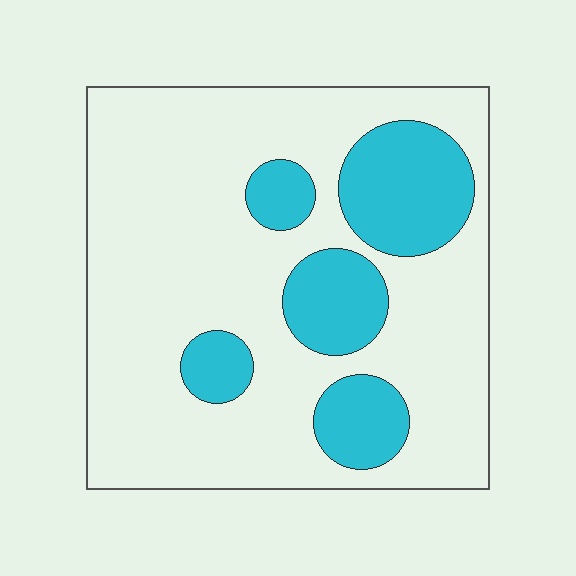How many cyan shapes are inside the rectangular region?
5.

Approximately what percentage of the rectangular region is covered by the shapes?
Approximately 25%.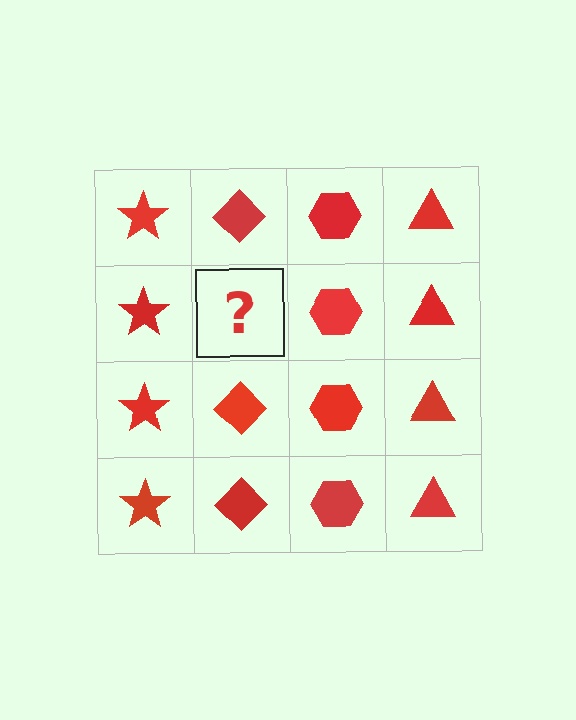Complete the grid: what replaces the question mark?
The question mark should be replaced with a red diamond.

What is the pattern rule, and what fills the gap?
The rule is that each column has a consistent shape. The gap should be filled with a red diamond.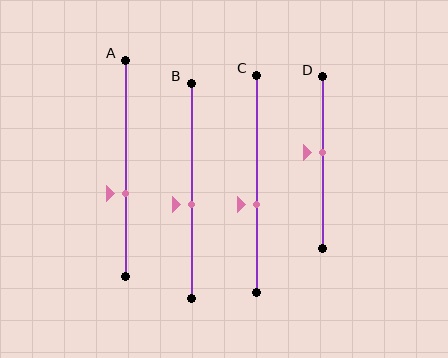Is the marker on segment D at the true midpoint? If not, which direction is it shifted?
No, the marker on segment D is shifted upward by about 6% of the segment length.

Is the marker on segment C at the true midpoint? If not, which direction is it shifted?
No, the marker on segment C is shifted downward by about 9% of the segment length.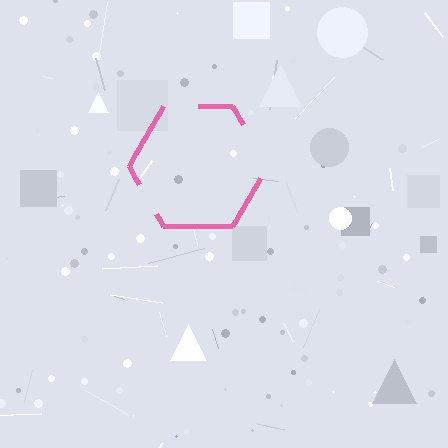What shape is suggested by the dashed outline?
The dashed outline suggests a hexagon.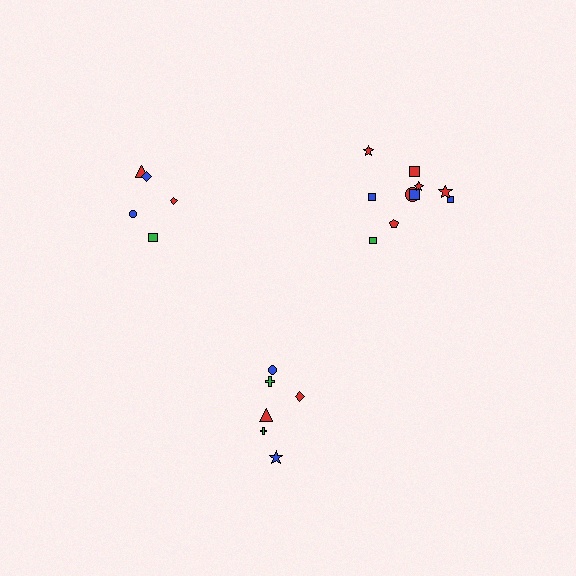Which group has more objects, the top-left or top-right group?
The top-right group.